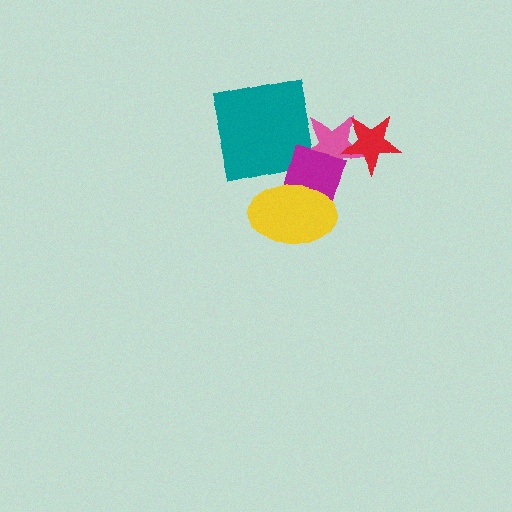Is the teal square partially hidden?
Yes, it is partially covered by another shape.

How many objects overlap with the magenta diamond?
3 objects overlap with the magenta diamond.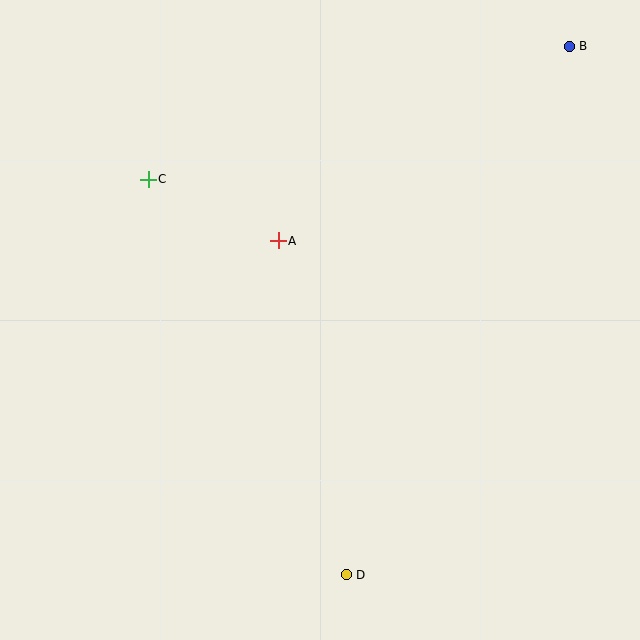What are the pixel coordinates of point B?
Point B is at (569, 46).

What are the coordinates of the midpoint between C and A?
The midpoint between C and A is at (213, 210).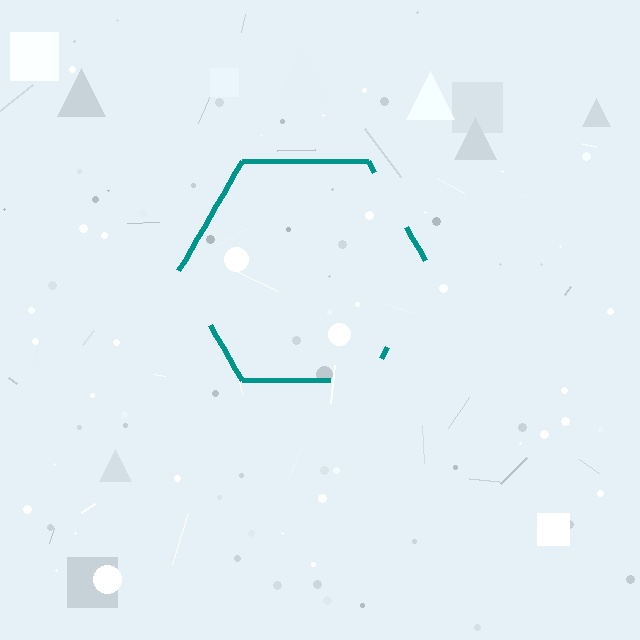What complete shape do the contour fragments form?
The contour fragments form a hexagon.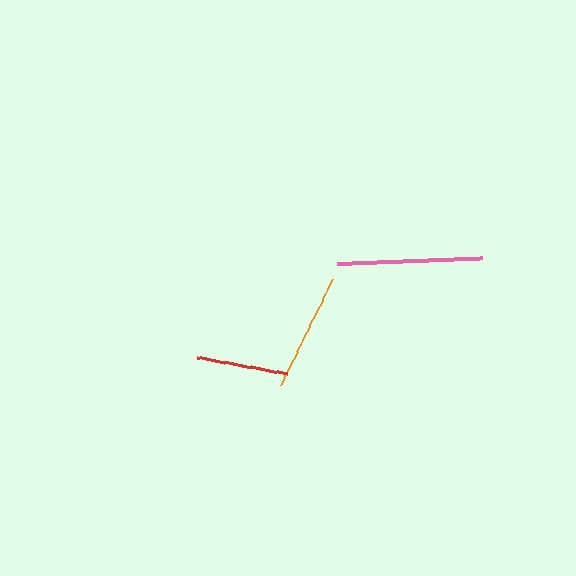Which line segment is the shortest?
The red line is the shortest at approximately 92 pixels.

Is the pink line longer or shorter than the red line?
The pink line is longer than the red line.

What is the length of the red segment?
The red segment is approximately 92 pixels long.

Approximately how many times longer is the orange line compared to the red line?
The orange line is approximately 1.3 times the length of the red line.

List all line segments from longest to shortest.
From longest to shortest: pink, orange, red.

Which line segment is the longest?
The pink line is the longest at approximately 144 pixels.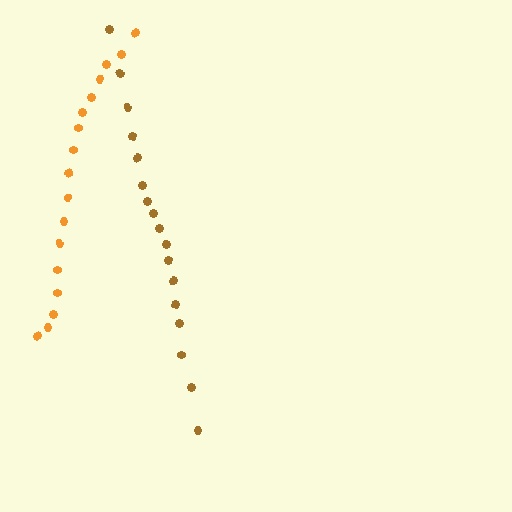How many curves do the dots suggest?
There are 2 distinct paths.